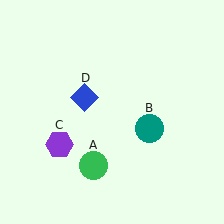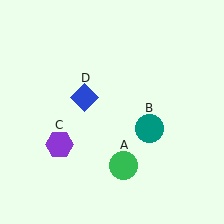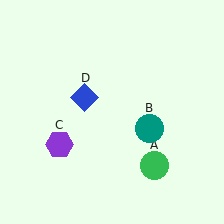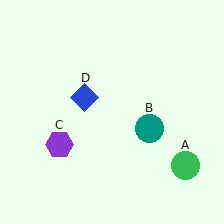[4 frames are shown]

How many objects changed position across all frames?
1 object changed position: green circle (object A).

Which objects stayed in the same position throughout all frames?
Teal circle (object B) and purple hexagon (object C) and blue diamond (object D) remained stationary.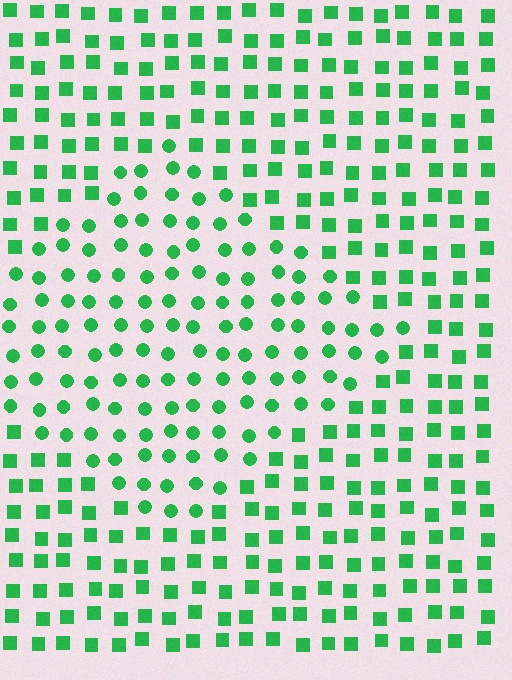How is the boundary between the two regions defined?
The boundary is defined by a change in element shape: circles inside vs. squares outside. All elements share the same color and spacing.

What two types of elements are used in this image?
The image uses circles inside the diamond region and squares outside it.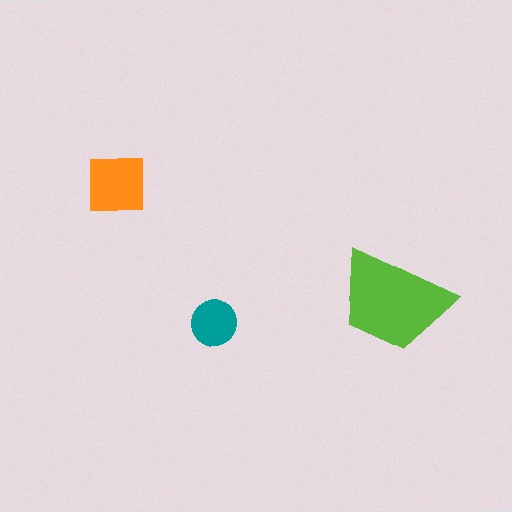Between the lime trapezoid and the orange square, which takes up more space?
The lime trapezoid.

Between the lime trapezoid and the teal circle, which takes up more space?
The lime trapezoid.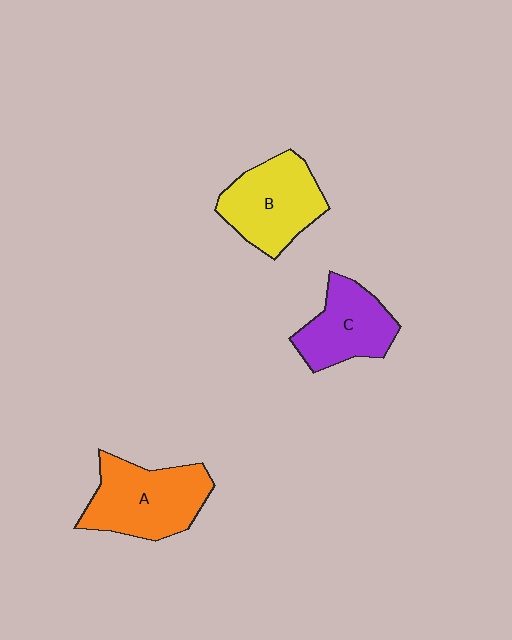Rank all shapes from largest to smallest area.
From largest to smallest: A (orange), B (yellow), C (purple).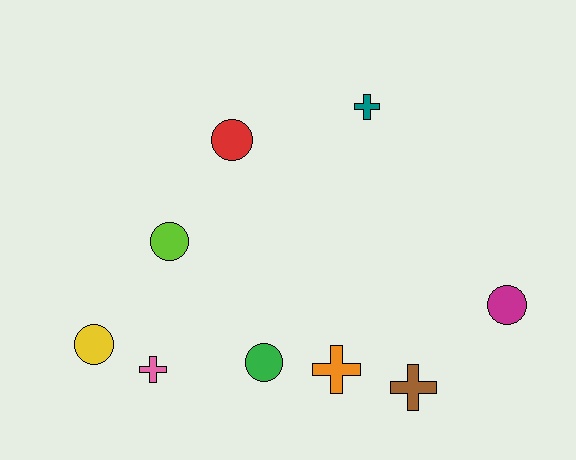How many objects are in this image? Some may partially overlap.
There are 9 objects.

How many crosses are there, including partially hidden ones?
There are 4 crosses.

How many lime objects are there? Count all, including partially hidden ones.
There is 1 lime object.